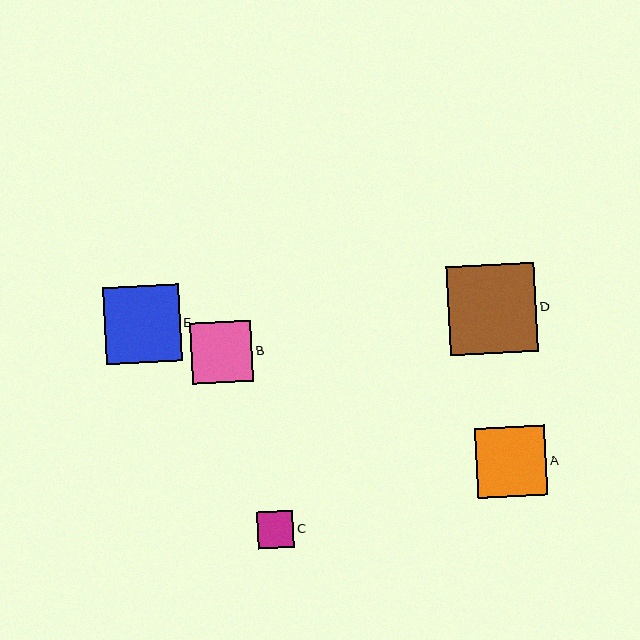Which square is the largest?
Square D is the largest with a size of approximately 89 pixels.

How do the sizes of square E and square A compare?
Square E and square A are approximately the same size.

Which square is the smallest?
Square C is the smallest with a size of approximately 37 pixels.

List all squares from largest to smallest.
From largest to smallest: D, E, A, B, C.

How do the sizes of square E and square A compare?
Square E and square A are approximately the same size.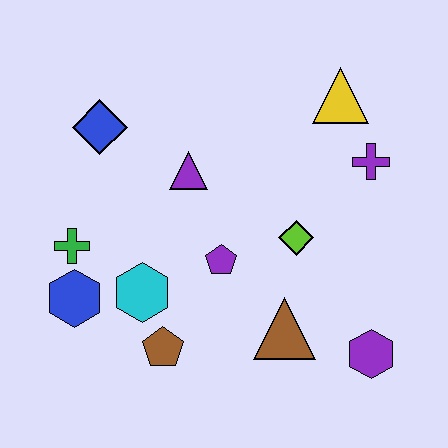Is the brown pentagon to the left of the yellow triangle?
Yes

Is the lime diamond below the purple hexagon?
No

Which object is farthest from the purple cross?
The blue hexagon is farthest from the purple cross.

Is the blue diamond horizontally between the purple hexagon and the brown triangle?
No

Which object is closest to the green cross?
The blue hexagon is closest to the green cross.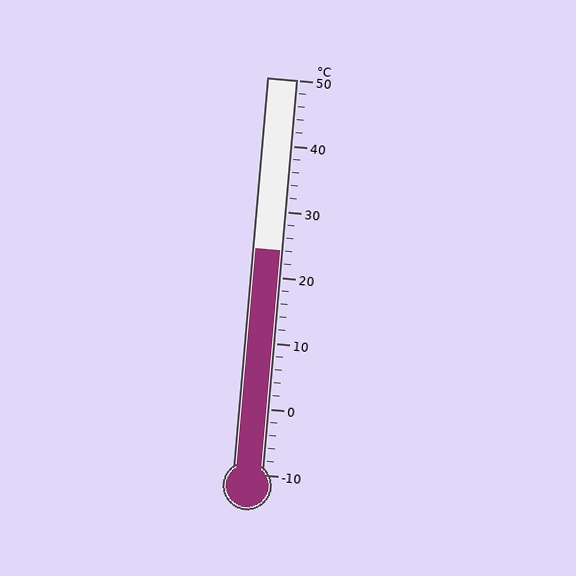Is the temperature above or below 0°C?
The temperature is above 0°C.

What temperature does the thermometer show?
The thermometer shows approximately 24°C.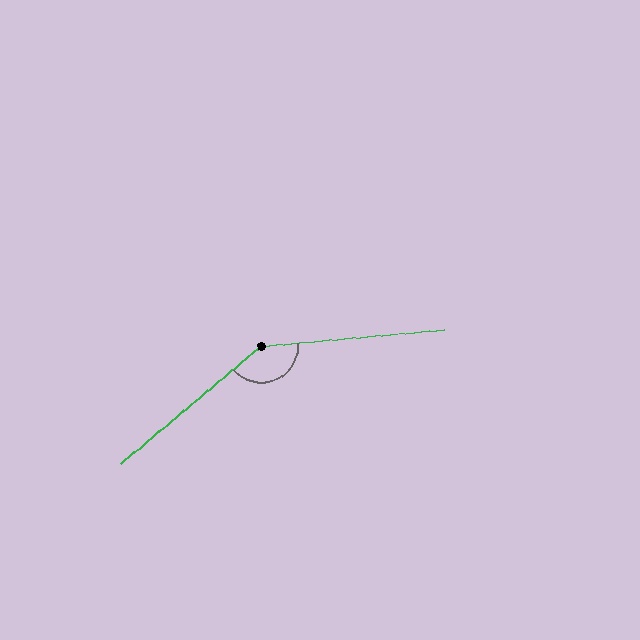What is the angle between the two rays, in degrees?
Approximately 145 degrees.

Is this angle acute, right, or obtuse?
It is obtuse.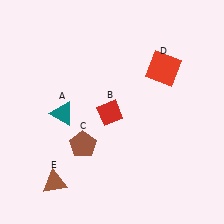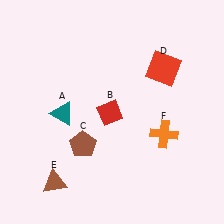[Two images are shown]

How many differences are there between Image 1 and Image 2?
There is 1 difference between the two images.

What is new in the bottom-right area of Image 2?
An orange cross (F) was added in the bottom-right area of Image 2.